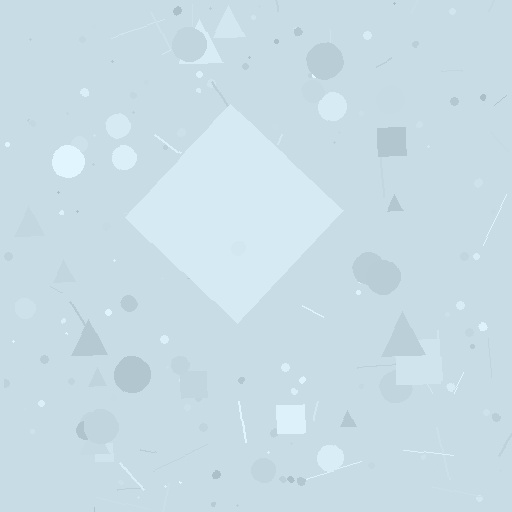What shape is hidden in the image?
A diamond is hidden in the image.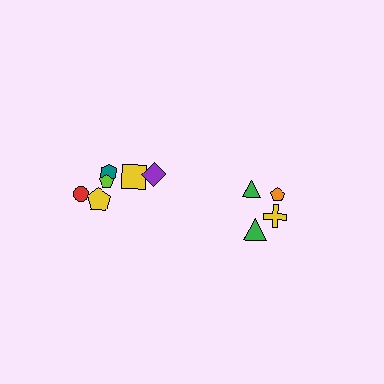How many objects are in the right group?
There are 4 objects.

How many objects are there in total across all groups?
There are 10 objects.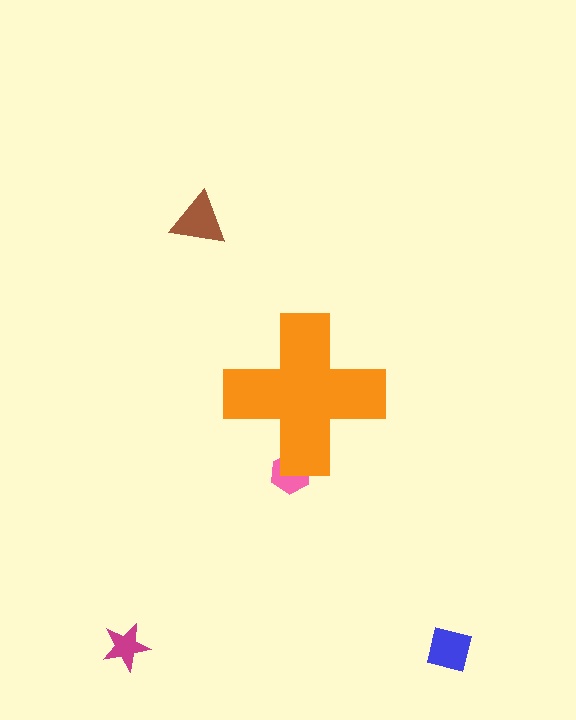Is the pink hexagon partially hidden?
Yes, the pink hexagon is partially hidden behind the orange cross.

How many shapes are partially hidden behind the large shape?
1 shape is partially hidden.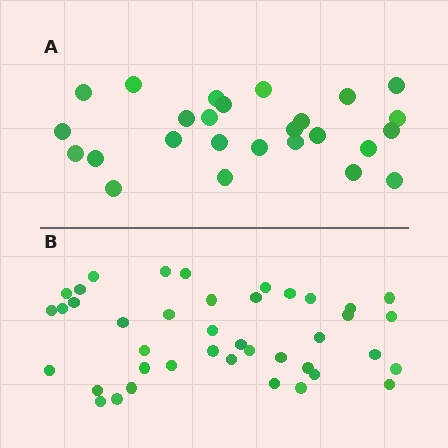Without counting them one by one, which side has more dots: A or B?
Region B (the bottom region) has more dots.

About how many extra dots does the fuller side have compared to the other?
Region B has approximately 15 more dots than region A.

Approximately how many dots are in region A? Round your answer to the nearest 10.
About 30 dots. (The exact count is 26, which rounds to 30.)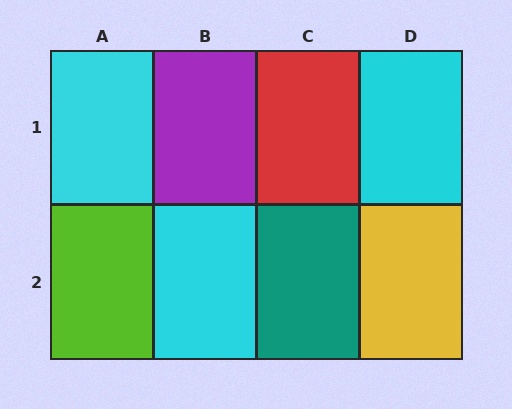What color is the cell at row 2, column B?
Cyan.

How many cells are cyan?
3 cells are cyan.